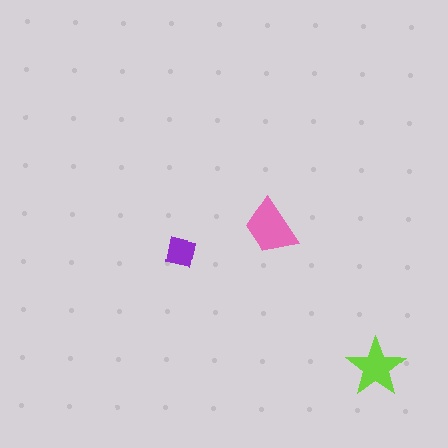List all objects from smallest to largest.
The purple square, the lime star, the pink trapezoid.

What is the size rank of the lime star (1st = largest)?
2nd.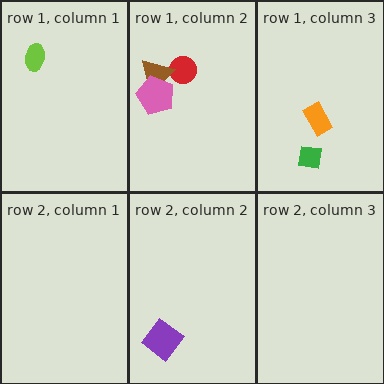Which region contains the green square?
The row 1, column 3 region.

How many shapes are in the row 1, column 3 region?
2.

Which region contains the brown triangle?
The row 1, column 2 region.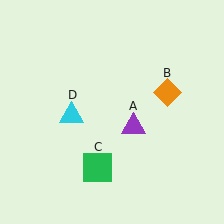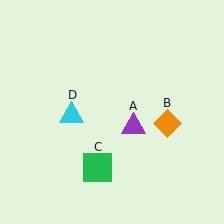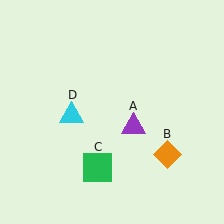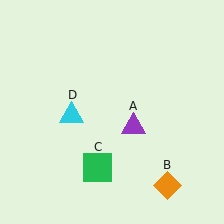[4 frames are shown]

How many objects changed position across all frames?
1 object changed position: orange diamond (object B).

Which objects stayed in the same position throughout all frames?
Purple triangle (object A) and green square (object C) and cyan triangle (object D) remained stationary.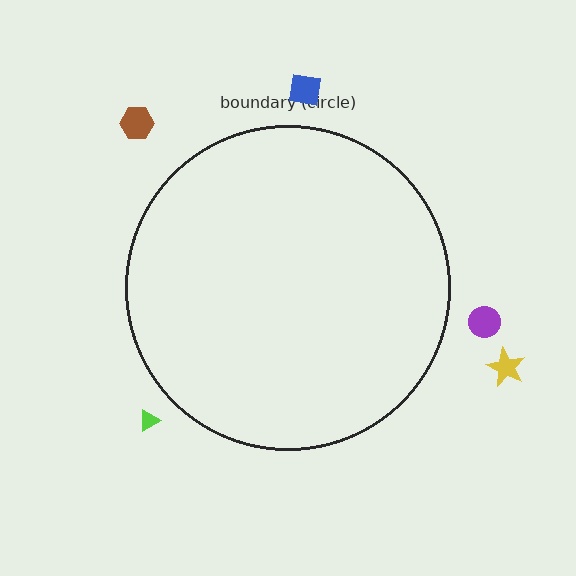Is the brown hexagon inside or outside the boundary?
Outside.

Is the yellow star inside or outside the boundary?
Outside.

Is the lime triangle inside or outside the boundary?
Outside.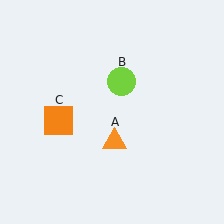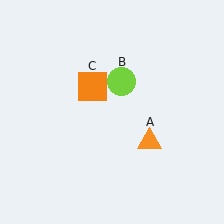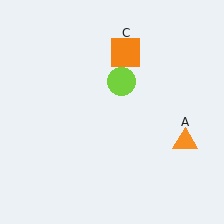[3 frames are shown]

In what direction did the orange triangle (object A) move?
The orange triangle (object A) moved right.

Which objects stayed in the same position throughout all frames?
Lime circle (object B) remained stationary.